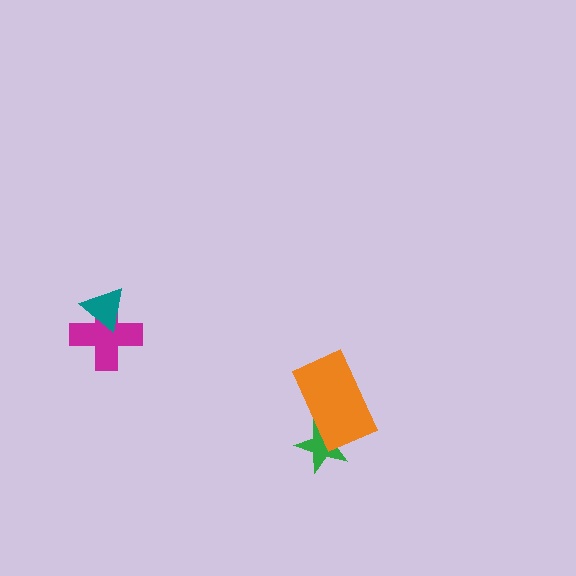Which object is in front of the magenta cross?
The teal triangle is in front of the magenta cross.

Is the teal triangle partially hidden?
No, no other shape covers it.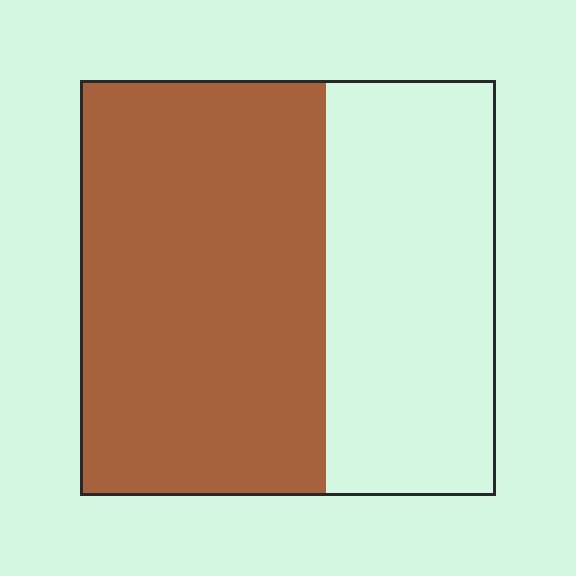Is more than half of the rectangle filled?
Yes.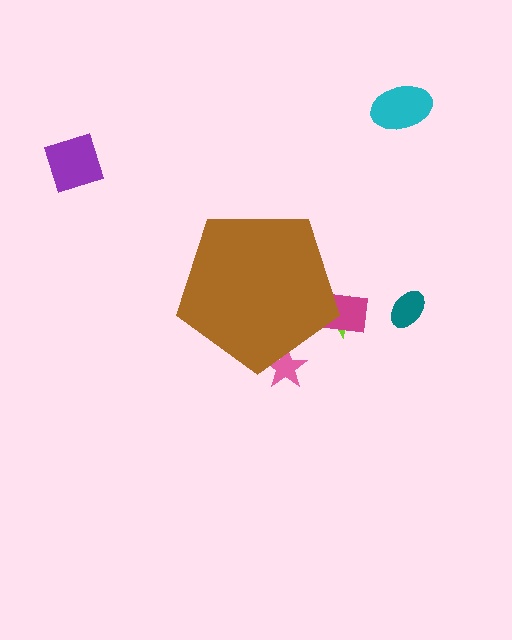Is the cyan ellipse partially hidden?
No, the cyan ellipse is fully visible.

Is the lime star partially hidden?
Yes, the lime star is partially hidden behind the brown pentagon.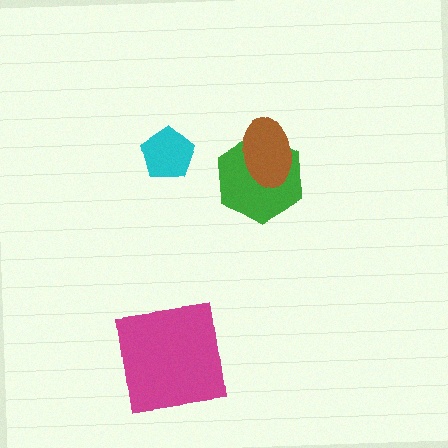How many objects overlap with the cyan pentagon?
0 objects overlap with the cyan pentagon.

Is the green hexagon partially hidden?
Yes, it is partially covered by another shape.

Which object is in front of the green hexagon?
The brown ellipse is in front of the green hexagon.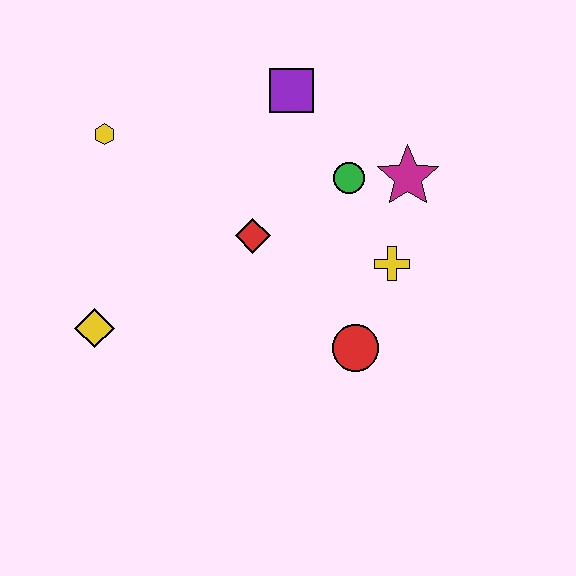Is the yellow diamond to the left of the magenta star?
Yes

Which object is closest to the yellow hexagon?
The red diamond is closest to the yellow hexagon.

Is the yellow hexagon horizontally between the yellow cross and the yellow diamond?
Yes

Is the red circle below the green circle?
Yes